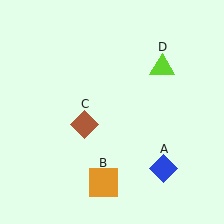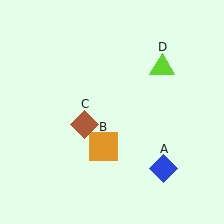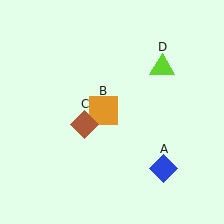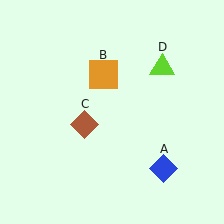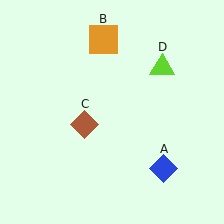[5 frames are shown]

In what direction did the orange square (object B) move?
The orange square (object B) moved up.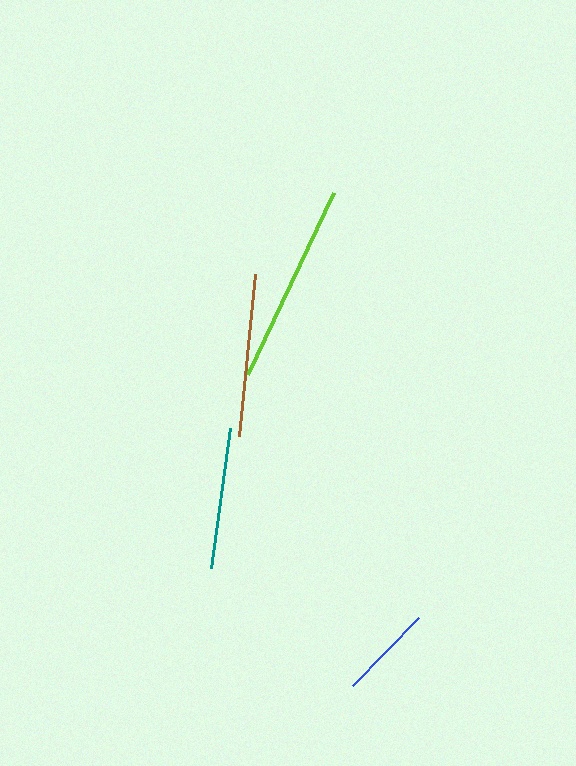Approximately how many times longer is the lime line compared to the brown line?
The lime line is approximately 1.2 times the length of the brown line.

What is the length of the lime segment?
The lime segment is approximately 201 pixels long.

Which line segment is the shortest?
The blue line is the shortest at approximately 94 pixels.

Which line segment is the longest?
The lime line is the longest at approximately 201 pixels.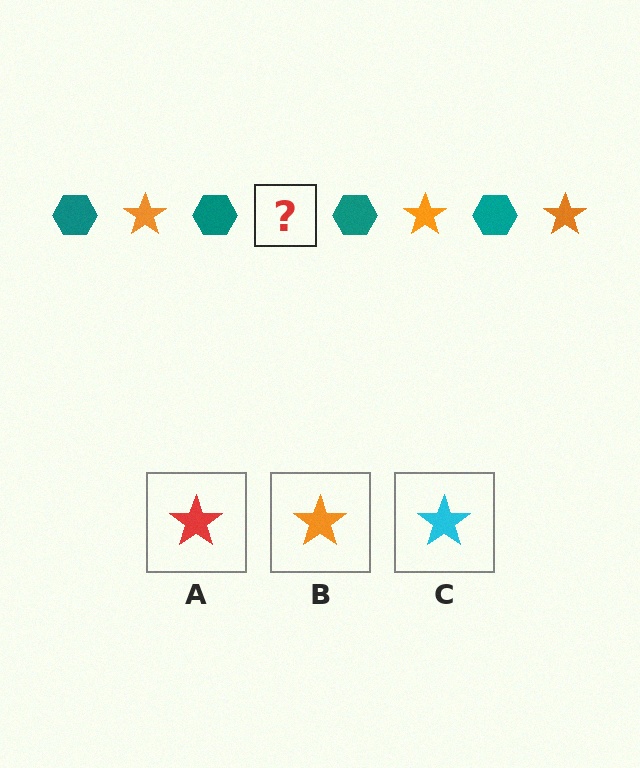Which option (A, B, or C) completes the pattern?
B.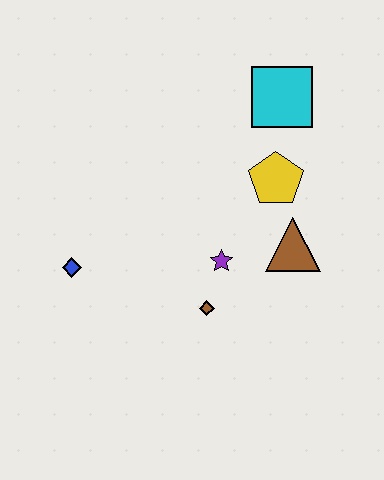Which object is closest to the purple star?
The brown diamond is closest to the purple star.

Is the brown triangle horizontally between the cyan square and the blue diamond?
No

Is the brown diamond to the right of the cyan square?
No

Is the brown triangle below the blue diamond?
No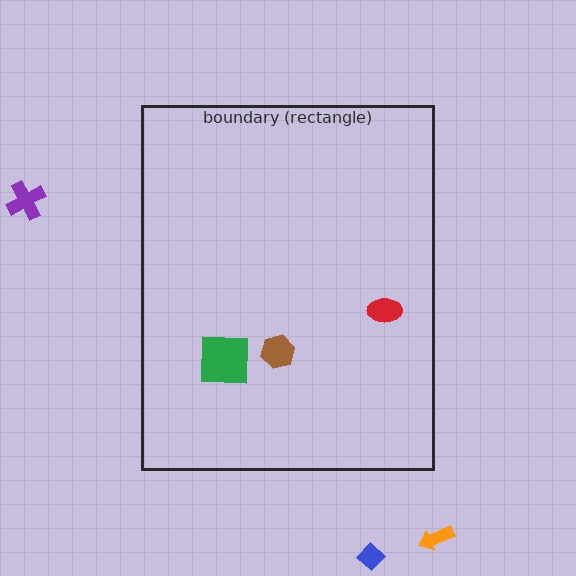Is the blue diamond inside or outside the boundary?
Outside.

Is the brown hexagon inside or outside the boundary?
Inside.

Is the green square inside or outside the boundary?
Inside.